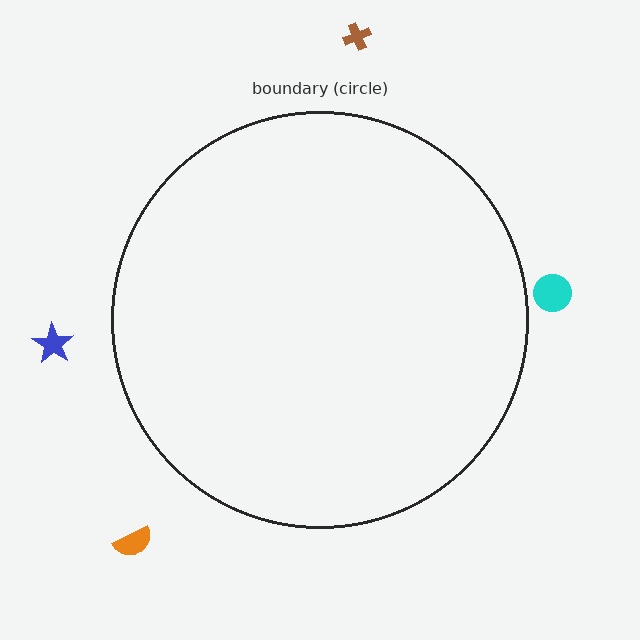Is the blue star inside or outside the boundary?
Outside.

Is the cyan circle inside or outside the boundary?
Outside.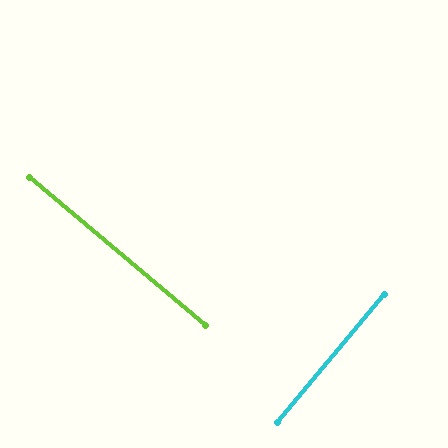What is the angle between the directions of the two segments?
Approximately 90 degrees.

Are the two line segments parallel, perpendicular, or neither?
Perpendicular — they meet at approximately 90°.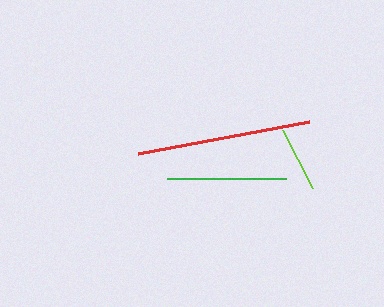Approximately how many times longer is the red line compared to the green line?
The red line is approximately 1.5 times the length of the green line.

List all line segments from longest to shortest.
From longest to shortest: red, green, lime.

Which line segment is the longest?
The red line is the longest at approximately 174 pixels.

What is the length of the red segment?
The red segment is approximately 174 pixels long.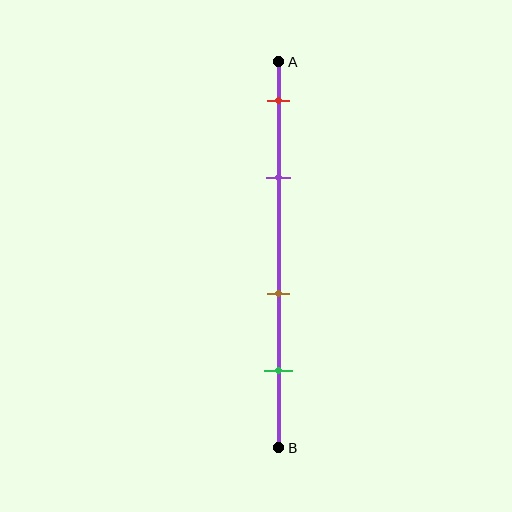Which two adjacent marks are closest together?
The red and purple marks are the closest adjacent pair.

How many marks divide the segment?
There are 4 marks dividing the segment.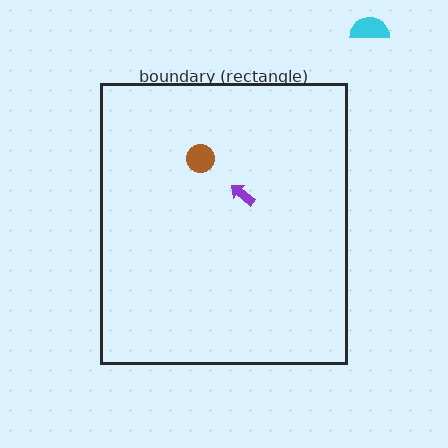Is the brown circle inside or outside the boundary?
Inside.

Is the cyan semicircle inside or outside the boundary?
Outside.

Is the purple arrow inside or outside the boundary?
Inside.